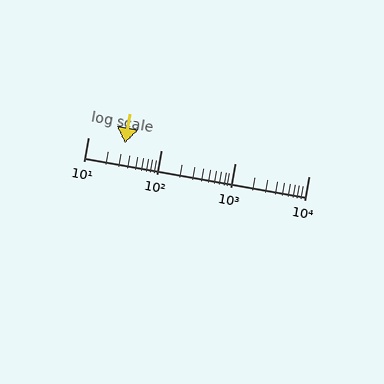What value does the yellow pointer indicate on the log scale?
The pointer indicates approximately 32.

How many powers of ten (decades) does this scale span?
The scale spans 3 decades, from 10 to 10000.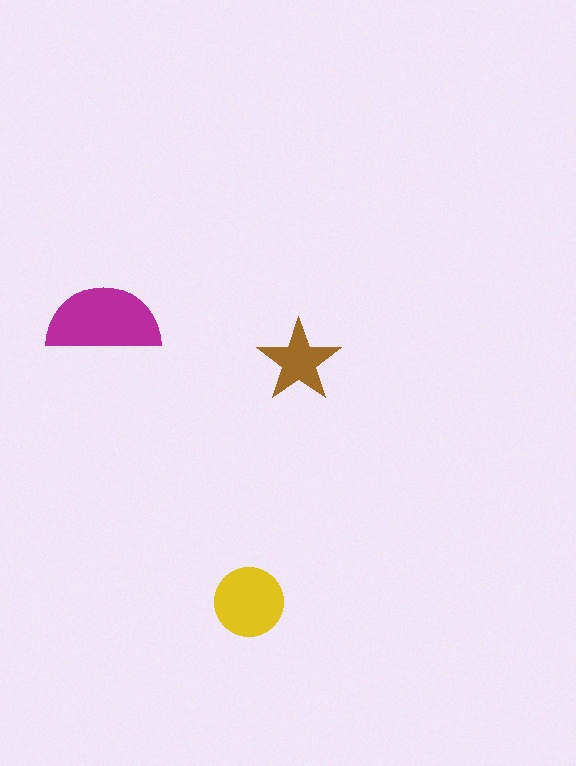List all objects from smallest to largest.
The brown star, the yellow circle, the magenta semicircle.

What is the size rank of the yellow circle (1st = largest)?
2nd.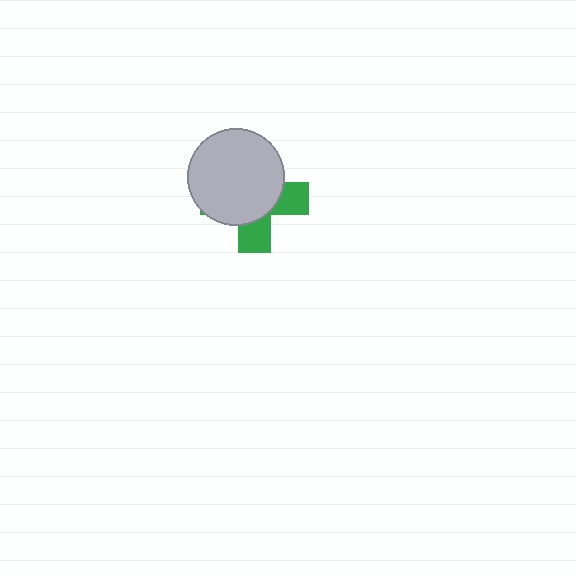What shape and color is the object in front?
The object in front is a light gray circle.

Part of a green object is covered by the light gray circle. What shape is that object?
It is a cross.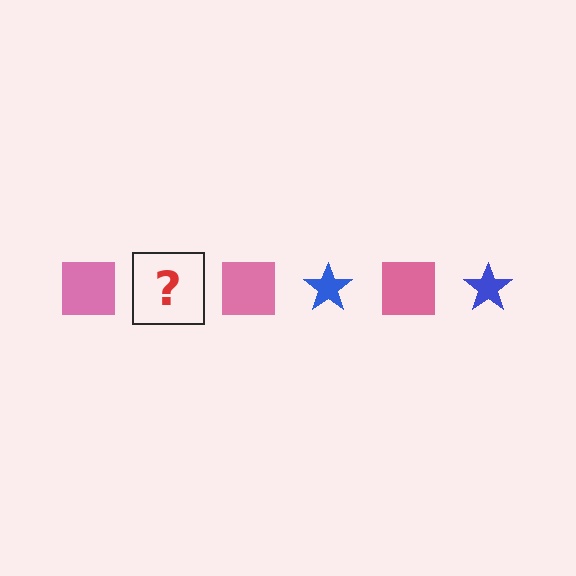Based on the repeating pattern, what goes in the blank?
The blank should be a blue star.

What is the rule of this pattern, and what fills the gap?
The rule is that the pattern alternates between pink square and blue star. The gap should be filled with a blue star.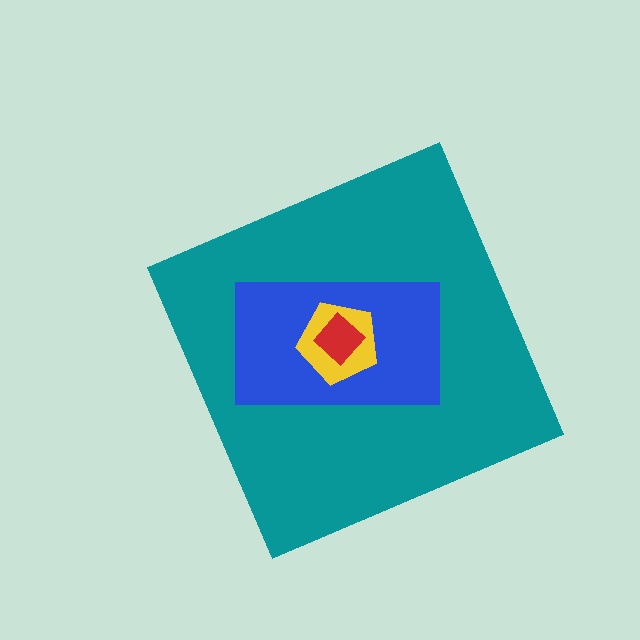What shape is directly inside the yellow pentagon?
The red diamond.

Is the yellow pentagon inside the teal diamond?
Yes.